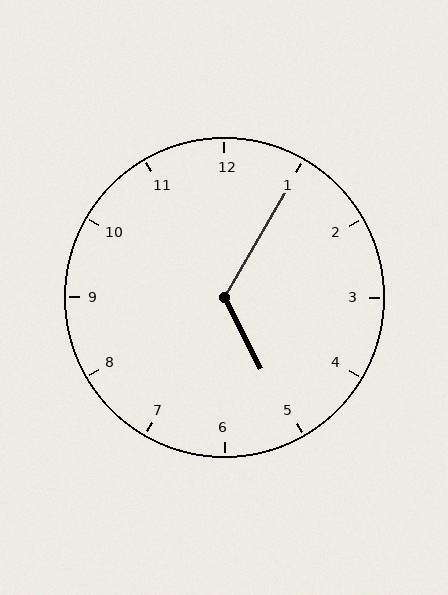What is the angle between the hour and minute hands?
Approximately 122 degrees.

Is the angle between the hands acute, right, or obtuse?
It is obtuse.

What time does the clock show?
5:05.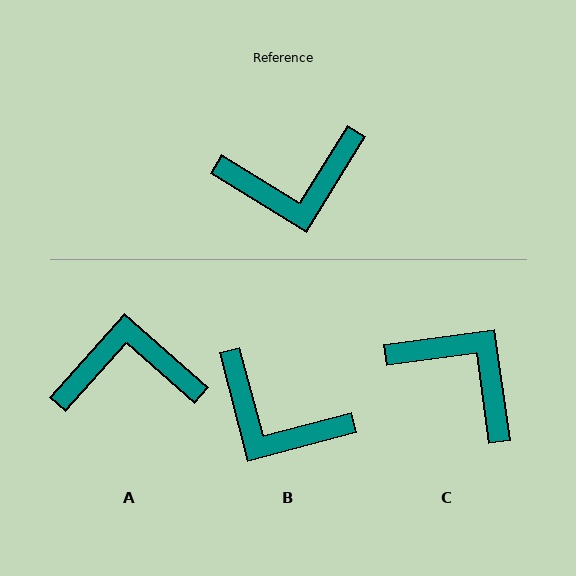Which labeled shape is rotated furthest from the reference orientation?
A, about 170 degrees away.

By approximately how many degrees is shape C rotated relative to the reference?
Approximately 129 degrees counter-clockwise.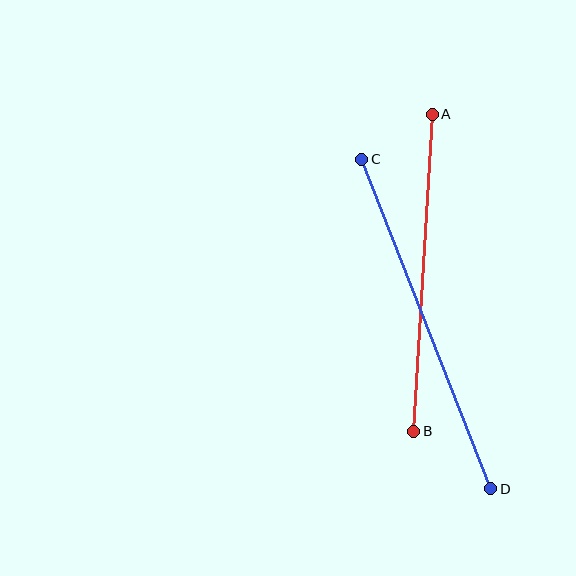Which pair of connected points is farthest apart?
Points C and D are farthest apart.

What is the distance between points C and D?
The distance is approximately 354 pixels.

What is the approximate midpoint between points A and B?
The midpoint is at approximately (423, 273) pixels.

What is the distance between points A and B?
The distance is approximately 317 pixels.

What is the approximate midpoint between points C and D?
The midpoint is at approximately (426, 324) pixels.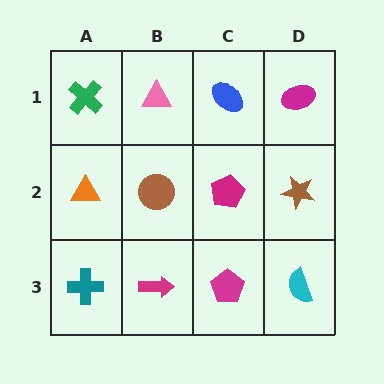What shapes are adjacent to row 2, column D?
A magenta ellipse (row 1, column D), a cyan semicircle (row 3, column D), a magenta pentagon (row 2, column C).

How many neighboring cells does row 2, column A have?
3.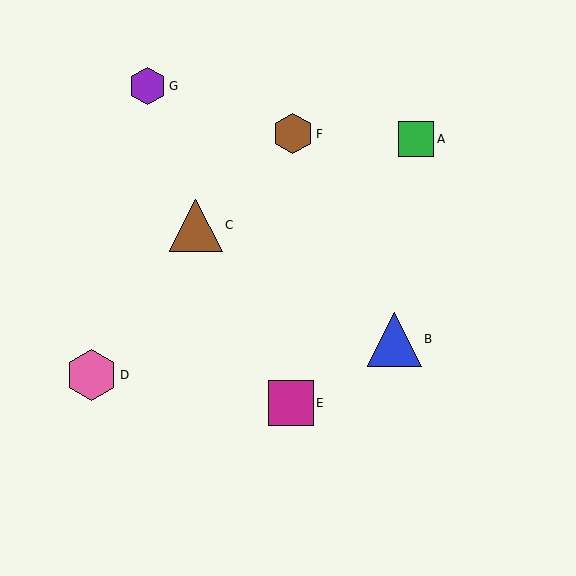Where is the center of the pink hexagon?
The center of the pink hexagon is at (92, 375).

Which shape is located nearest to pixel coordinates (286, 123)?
The brown hexagon (labeled F) at (293, 134) is nearest to that location.